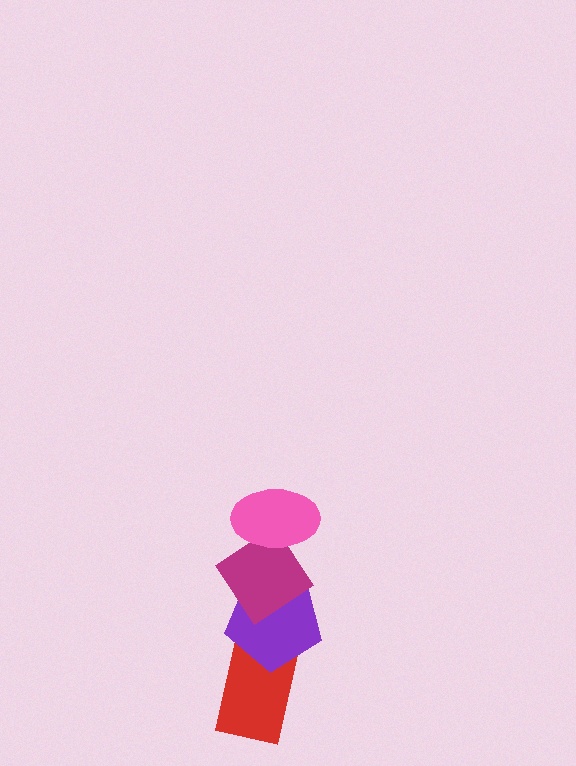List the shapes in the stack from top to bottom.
From top to bottom: the pink ellipse, the magenta diamond, the purple pentagon, the red rectangle.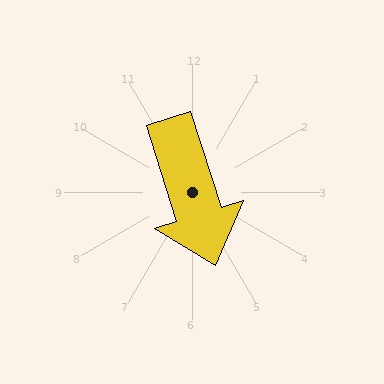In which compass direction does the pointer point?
South.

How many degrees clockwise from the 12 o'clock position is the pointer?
Approximately 162 degrees.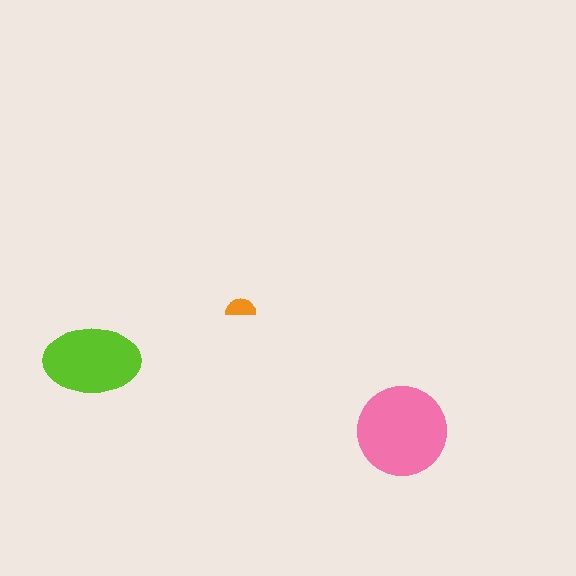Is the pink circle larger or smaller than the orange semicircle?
Larger.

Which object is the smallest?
The orange semicircle.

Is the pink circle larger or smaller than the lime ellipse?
Larger.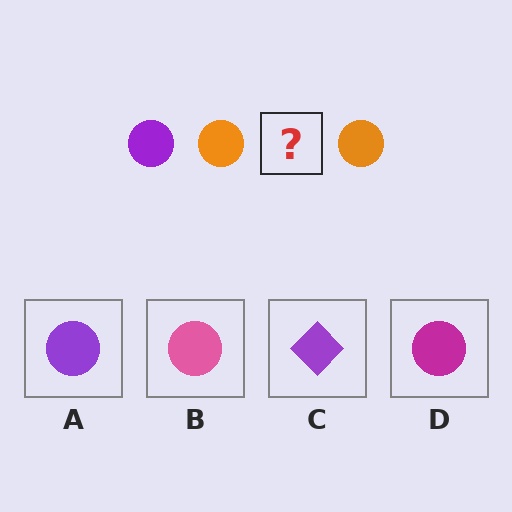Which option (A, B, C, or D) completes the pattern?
A.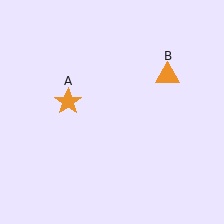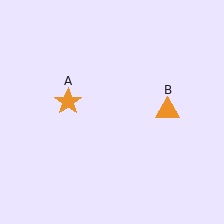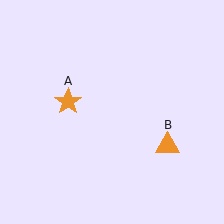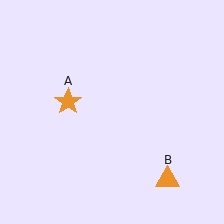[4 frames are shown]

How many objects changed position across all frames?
1 object changed position: orange triangle (object B).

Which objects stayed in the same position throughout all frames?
Orange star (object A) remained stationary.